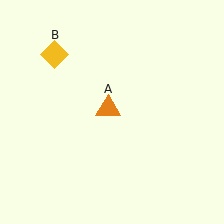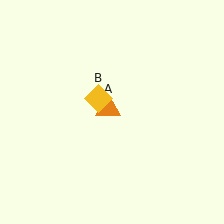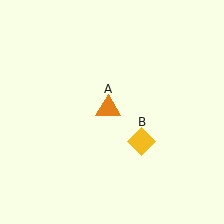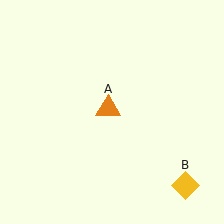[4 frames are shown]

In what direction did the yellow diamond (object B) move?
The yellow diamond (object B) moved down and to the right.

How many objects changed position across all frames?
1 object changed position: yellow diamond (object B).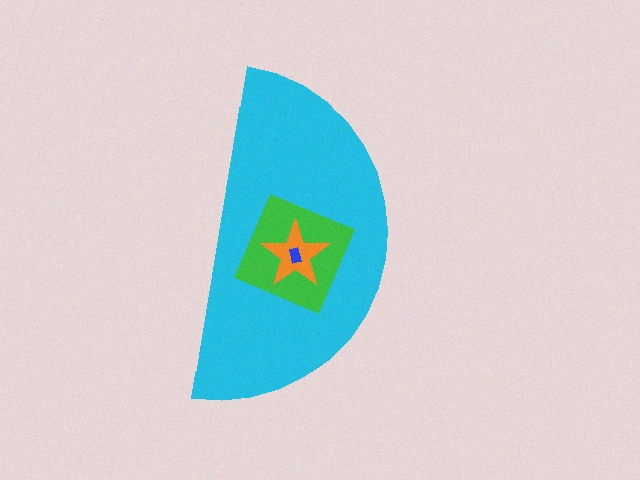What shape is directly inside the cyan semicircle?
The green square.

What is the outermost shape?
The cyan semicircle.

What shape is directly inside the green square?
The orange star.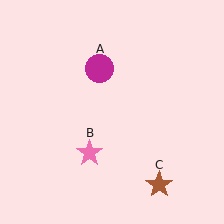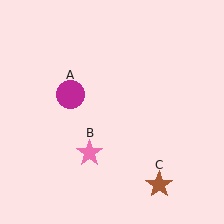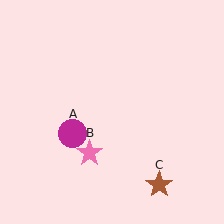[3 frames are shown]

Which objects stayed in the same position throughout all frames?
Pink star (object B) and brown star (object C) remained stationary.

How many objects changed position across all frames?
1 object changed position: magenta circle (object A).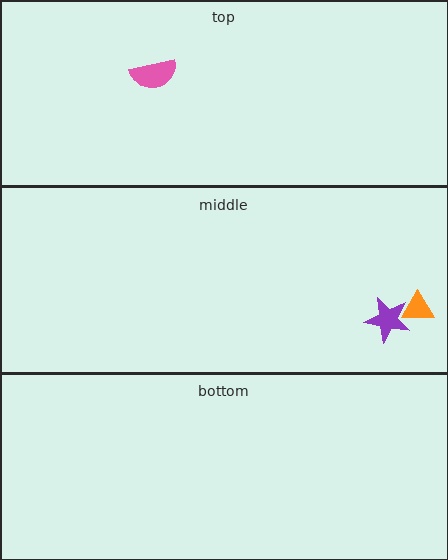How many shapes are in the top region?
1.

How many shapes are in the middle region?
2.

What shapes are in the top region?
The pink semicircle.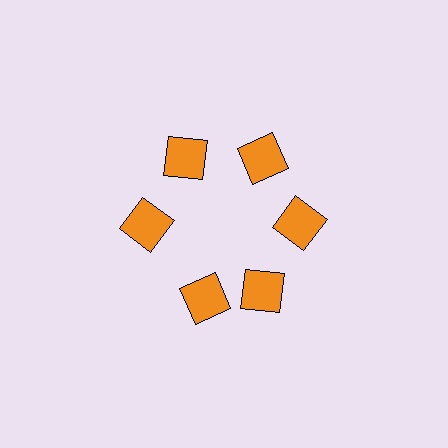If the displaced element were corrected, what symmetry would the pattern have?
It would have 6-fold rotational symmetry — the pattern would map onto itself every 60 degrees.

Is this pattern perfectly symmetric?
No. The 6 orange squares are arranged in a ring, but one element near the 7 o'clock position is rotated out of alignment along the ring, breaking the 6-fold rotational symmetry.